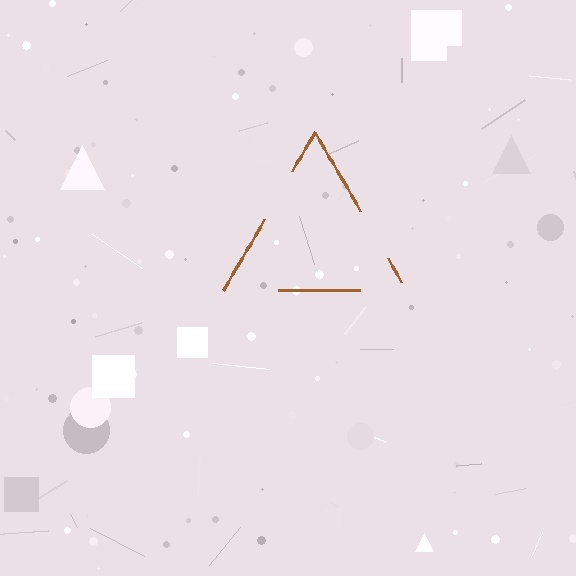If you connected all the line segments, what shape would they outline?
They would outline a triangle.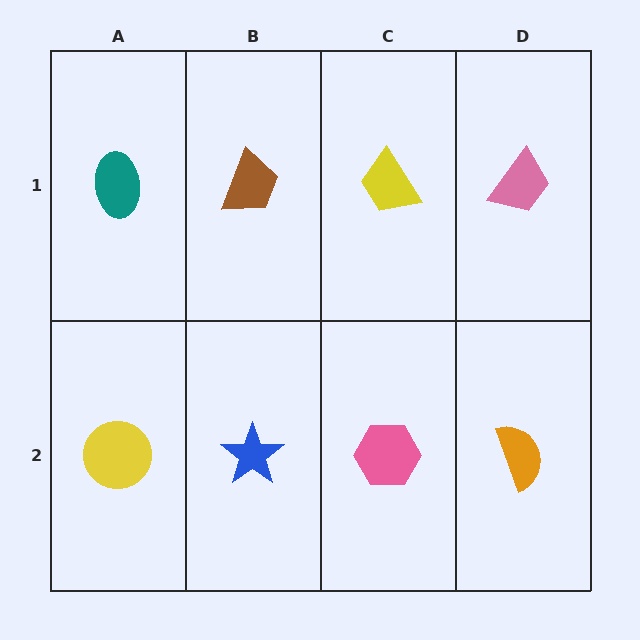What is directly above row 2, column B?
A brown trapezoid.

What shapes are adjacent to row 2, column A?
A teal ellipse (row 1, column A), a blue star (row 2, column B).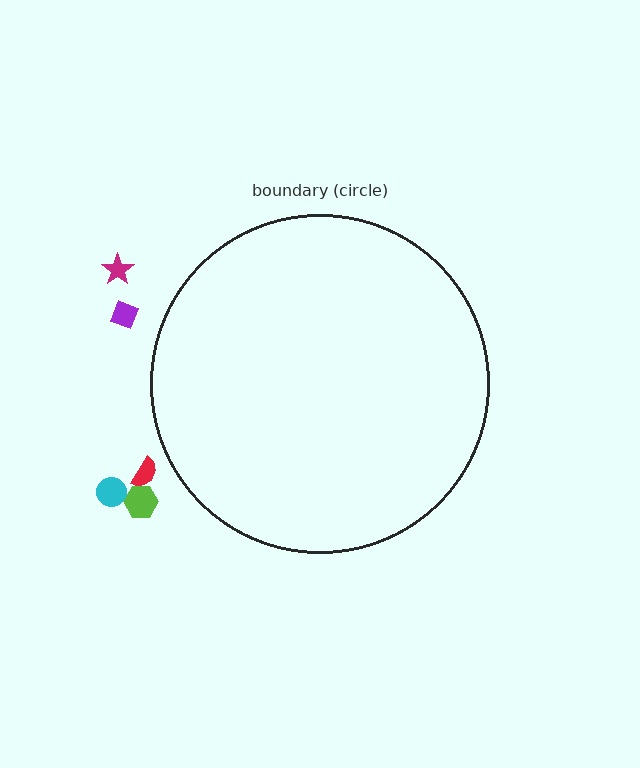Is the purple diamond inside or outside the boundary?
Outside.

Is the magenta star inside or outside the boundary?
Outside.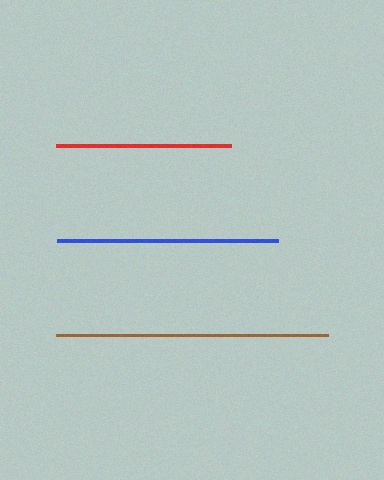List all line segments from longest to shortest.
From longest to shortest: brown, blue, red.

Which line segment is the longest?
The brown line is the longest at approximately 272 pixels.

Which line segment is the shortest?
The red line is the shortest at approximately 175 pixels.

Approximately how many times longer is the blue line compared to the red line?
The blue line is approximately 1.3 times the length of the red line.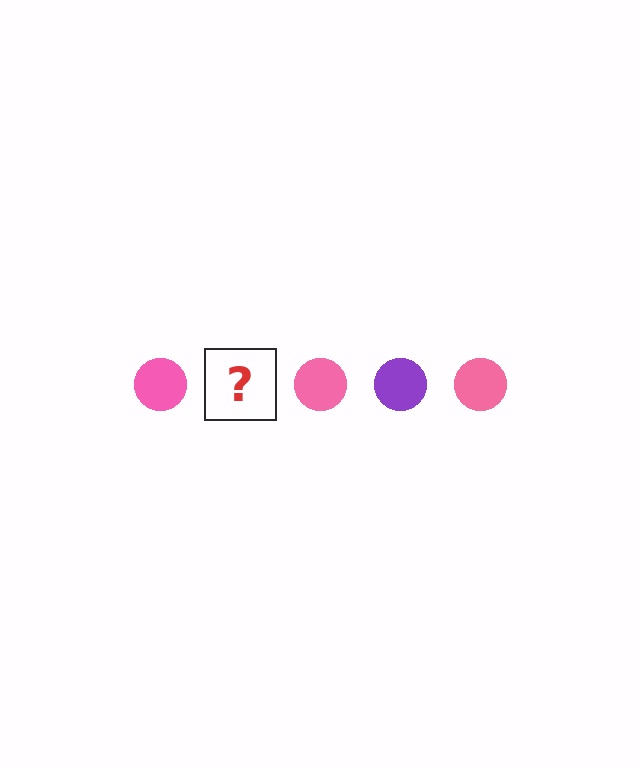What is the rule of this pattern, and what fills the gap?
The rule is that the pattern cycles through pink, purple circles. The gap should be filled with a purple circle.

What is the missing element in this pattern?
The missing element is a purple circle.